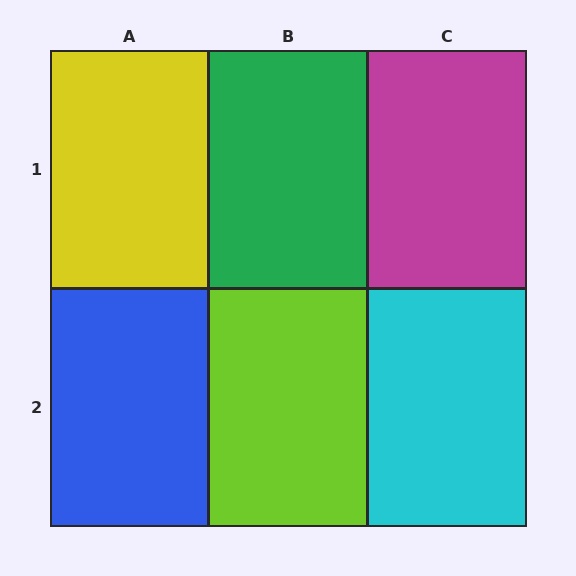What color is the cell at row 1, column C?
Magenta.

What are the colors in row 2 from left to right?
Blue, lime, cyan.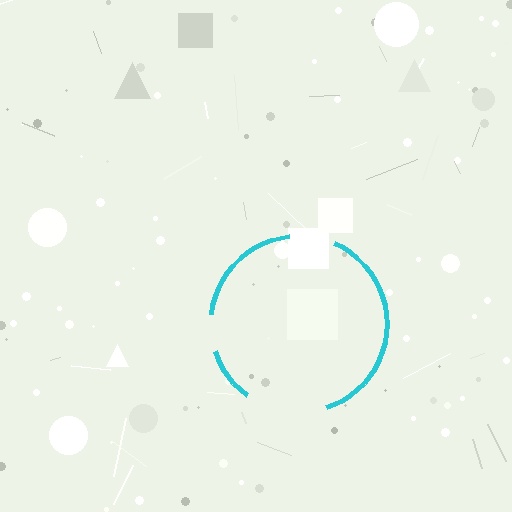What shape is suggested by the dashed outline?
The dashed outline suggests a circle.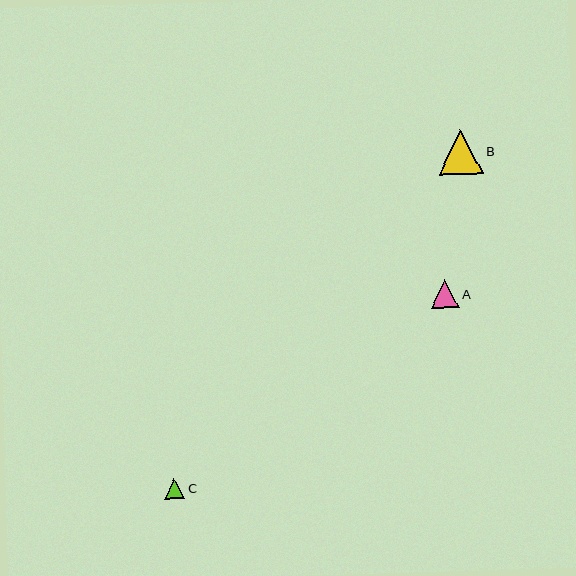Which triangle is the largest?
Triangle B is the largest with a size of approximately 44 pixels.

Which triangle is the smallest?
Triangle C is the smallest with a size of approximately 20 pixels.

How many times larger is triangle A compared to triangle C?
Triangle A is approximately 1.4 times the size of triangle C.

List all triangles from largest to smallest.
From largest to smallest: B, A, C.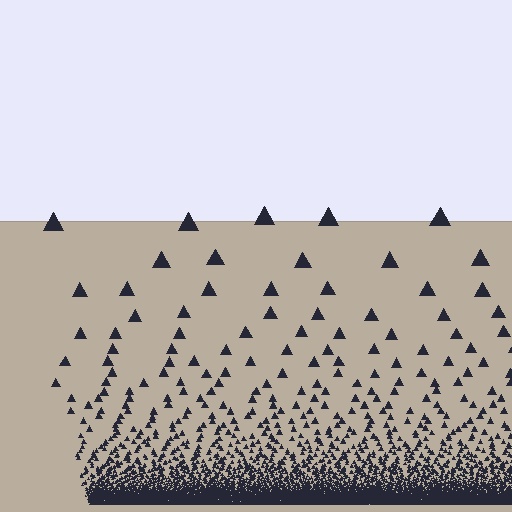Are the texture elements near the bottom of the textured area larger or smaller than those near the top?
Smaller. The gradient is inverted — elements near the bottom are smaller and denser.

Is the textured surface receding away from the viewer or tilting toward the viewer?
The surface appears to tilt toward the viewer. Texture elements get larger and sparser toward the top.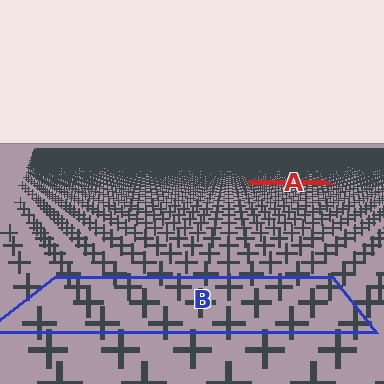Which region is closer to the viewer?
Region B is closer. The texture elements there are larger and more spread out.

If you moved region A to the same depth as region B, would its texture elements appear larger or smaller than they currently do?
They would appear larger. At a closer depth, the same texture elements are projected at a bigger on-screen size.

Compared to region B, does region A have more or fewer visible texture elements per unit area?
Region A has more texture elements per unit area — they are packed more densely because it is farther away.